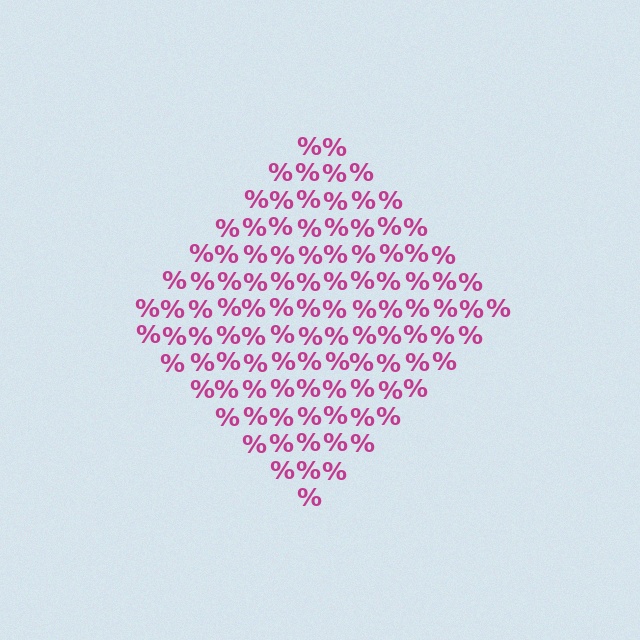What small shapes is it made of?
It is made of small percent signs.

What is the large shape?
The large shape is a diamond.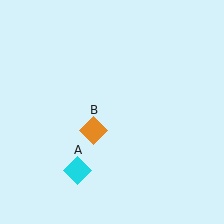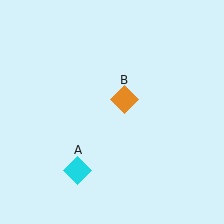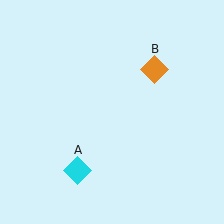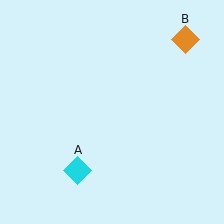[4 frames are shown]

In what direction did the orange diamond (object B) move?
The orange diamond (object B) moved up and to the right.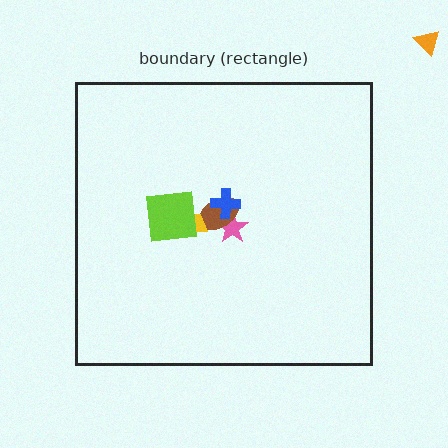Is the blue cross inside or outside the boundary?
Inside.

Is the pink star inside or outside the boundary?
Inside.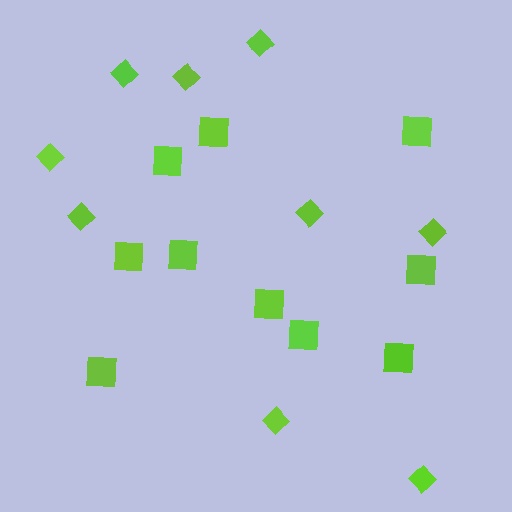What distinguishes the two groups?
There are 2 groups: one group of diamonds (9) and one group of squares (10).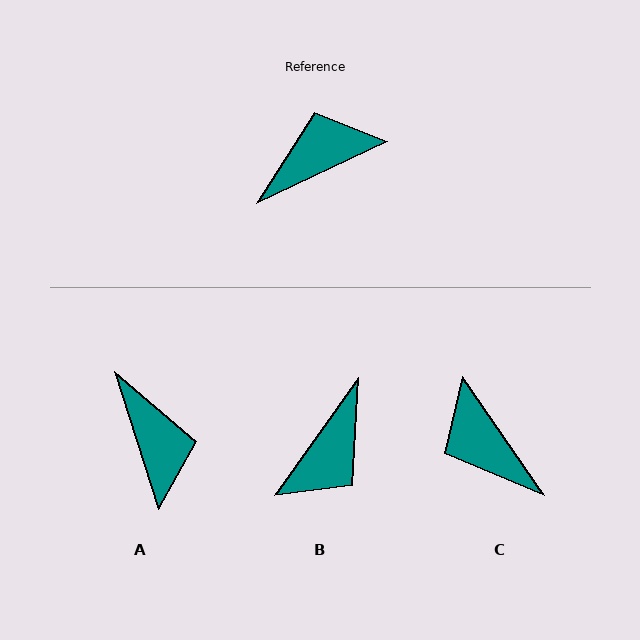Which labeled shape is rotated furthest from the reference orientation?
B, about 151 degrees away.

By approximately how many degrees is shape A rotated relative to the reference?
Approximately 98 degrees clockwise.